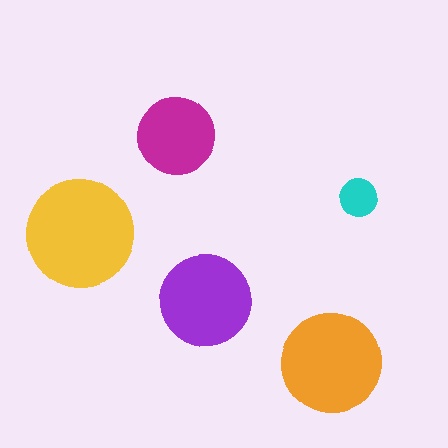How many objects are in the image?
There are 5 objects in the image.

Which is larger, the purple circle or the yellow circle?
The yellow one.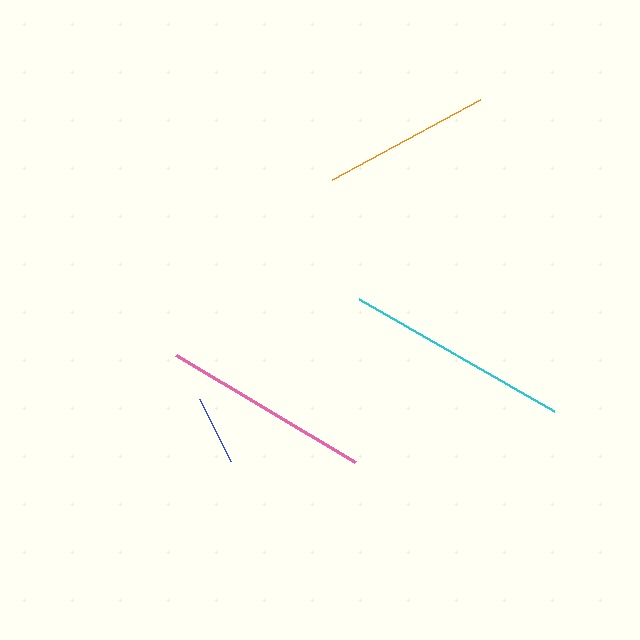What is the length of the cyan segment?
The cyan segment is approximately 224 pixels long.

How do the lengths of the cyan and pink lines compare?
The cyan and pink lines are approximately the same length.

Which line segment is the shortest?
The blue line is the shortest at approximately 70 pixels.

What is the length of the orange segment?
The orange segment is approximately 169 pixels long.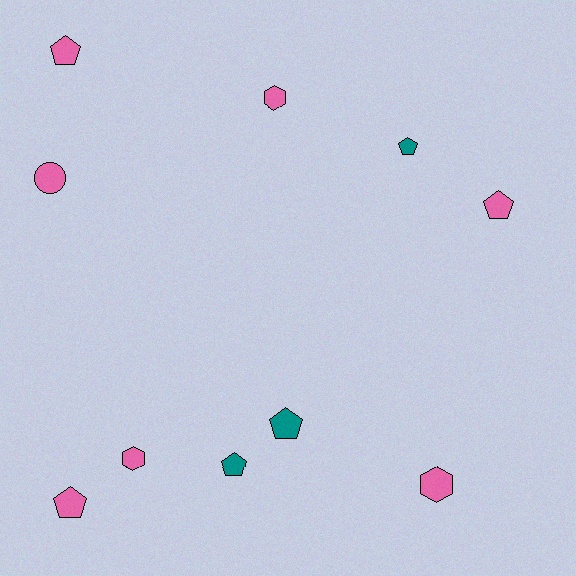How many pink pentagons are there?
There are 3 pink pentagons.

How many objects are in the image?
There are 10 objects.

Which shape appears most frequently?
Pentagon, with 6 objects.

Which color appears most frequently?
Pink, with 7 objects.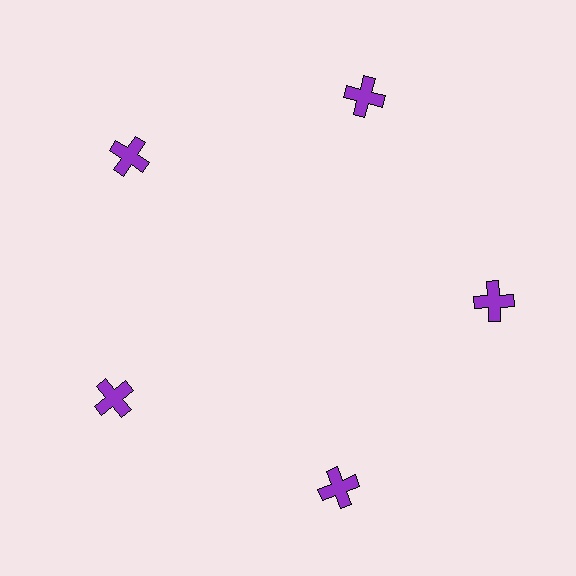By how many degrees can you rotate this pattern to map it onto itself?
The pattern maps onto itself every 72 degrees of rotation.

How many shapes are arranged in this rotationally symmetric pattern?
There are 5 shapes, arranged in 5 groups of 1.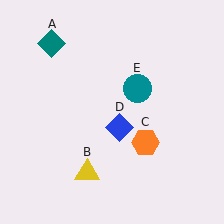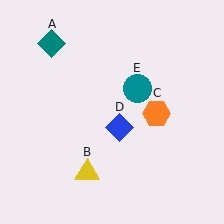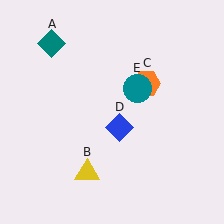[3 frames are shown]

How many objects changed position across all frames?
1 object changed position: orange hexagon (object C).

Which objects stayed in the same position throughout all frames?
Teal diamond (object A) and yellow triangle (object B) and blue diamond (object D) and teal circle (object E) remained stationary.